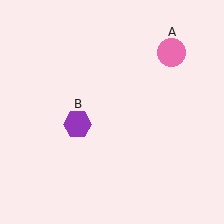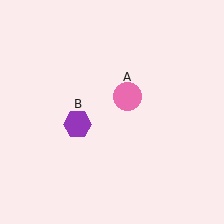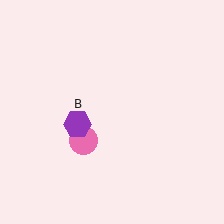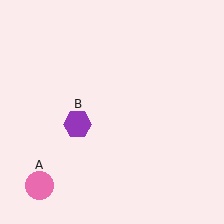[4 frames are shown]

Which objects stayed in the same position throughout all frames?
Purple hexagon (object B) remained stationary.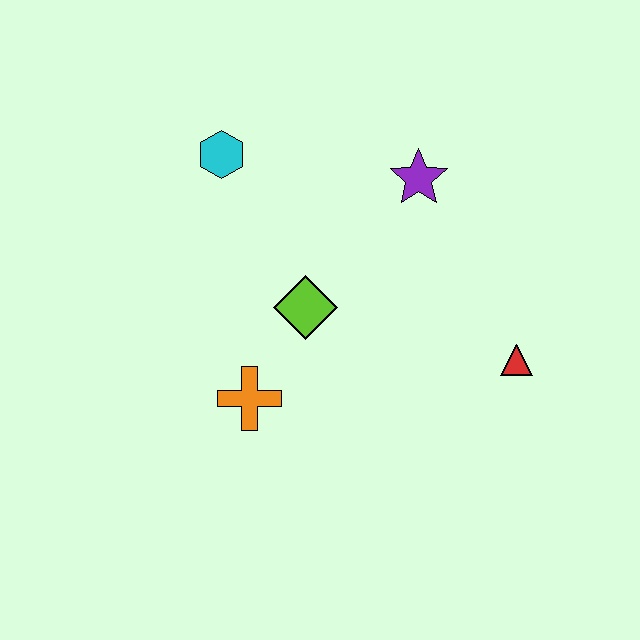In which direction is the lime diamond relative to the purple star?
The lime diamond is below the purple star.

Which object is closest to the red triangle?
The purple star is closest to the red triangle.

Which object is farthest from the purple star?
The orange cross is farthest from the purple star.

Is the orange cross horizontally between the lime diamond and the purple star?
No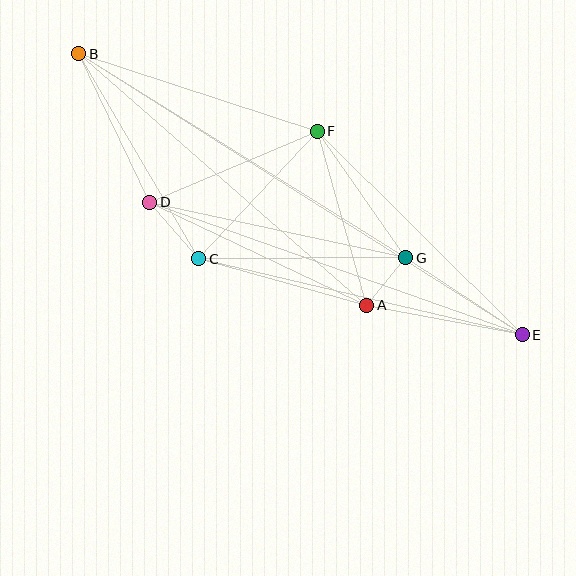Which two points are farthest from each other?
Points B and E are farthest from each other.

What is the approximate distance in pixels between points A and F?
The distance between A and F is approximately 181 pixels.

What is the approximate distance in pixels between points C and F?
The distance between C and F is approximately 174 pixels.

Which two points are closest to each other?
Points A and G are closest to each other.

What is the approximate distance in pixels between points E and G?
The distance between E and G is approximately 140 pixels.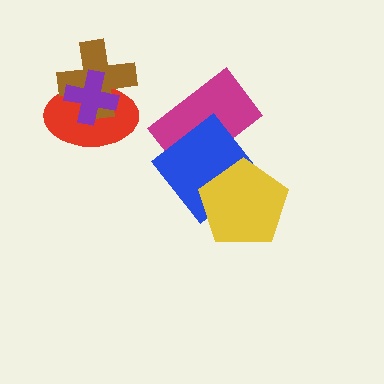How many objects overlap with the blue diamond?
2 objects overlap with the blue diamond.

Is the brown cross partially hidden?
Yes, it is partially covered by another shape.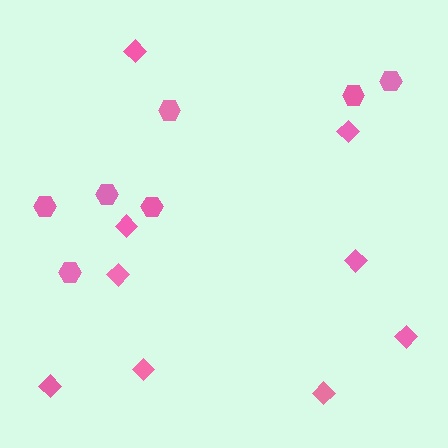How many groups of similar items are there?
There are 2 groups: one group of diamonds (9) and one group of hexagons (7).